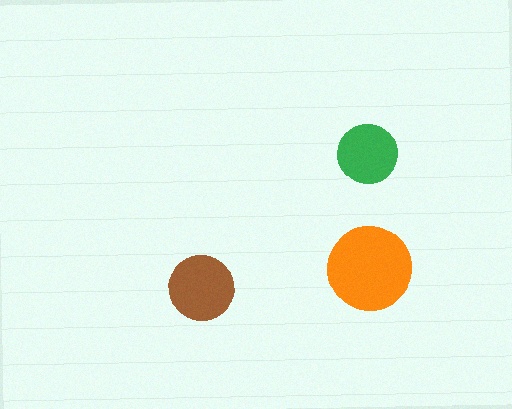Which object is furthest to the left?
The brown circle is leftmost.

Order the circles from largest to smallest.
the orange one, the brown one, the green one.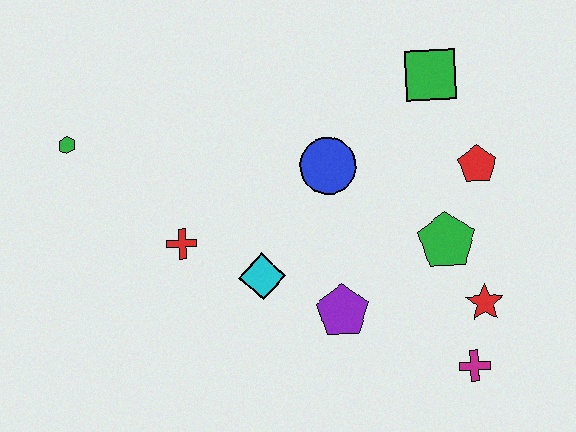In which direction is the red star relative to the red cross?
The red star is to the right of the red cross.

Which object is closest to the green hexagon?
The red cross is closest to the green hexagon.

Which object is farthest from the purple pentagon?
The green hexagon is farthest from the purple pentagon.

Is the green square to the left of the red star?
Yes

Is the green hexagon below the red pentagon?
No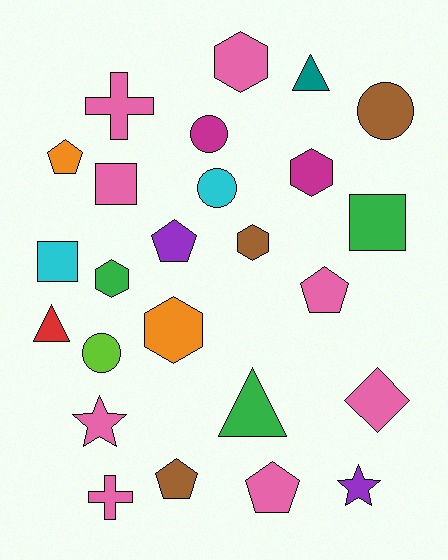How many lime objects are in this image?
There is 1 lime object.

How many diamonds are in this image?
There is 1 diamond.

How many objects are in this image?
There are 25 objects.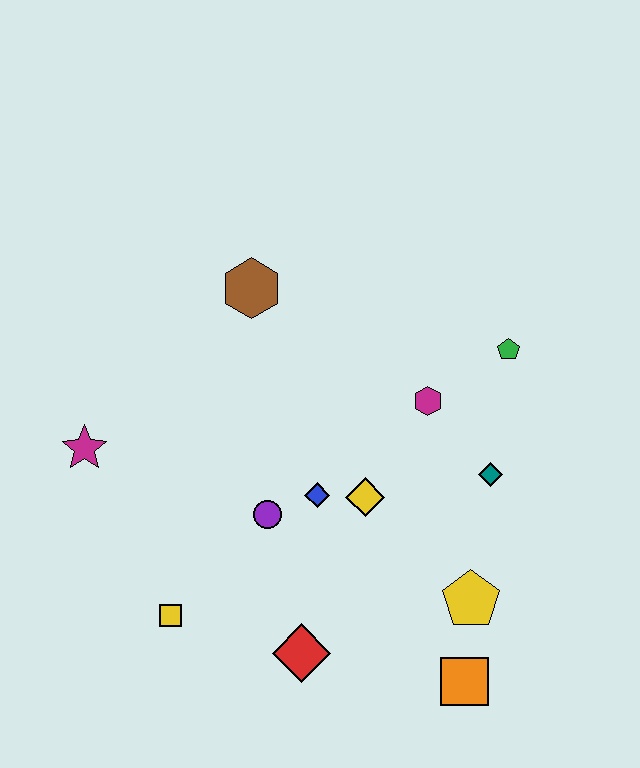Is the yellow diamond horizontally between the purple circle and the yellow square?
No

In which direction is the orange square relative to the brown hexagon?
The orange square is below the brown hexagon.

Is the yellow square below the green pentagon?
Yes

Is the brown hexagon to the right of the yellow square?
Yes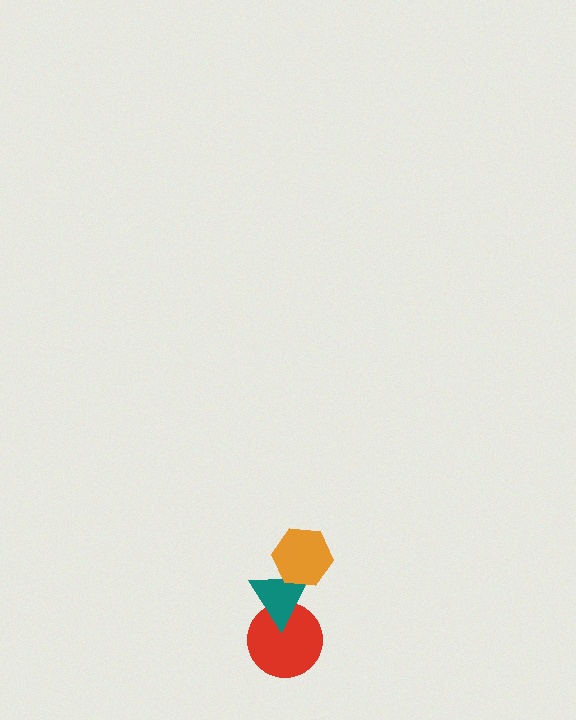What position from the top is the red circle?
The red circle is 3rd from the top.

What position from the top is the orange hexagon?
The orange hexagon is 1st from the top.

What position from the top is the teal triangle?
The teal triangle is 2nd from the top.